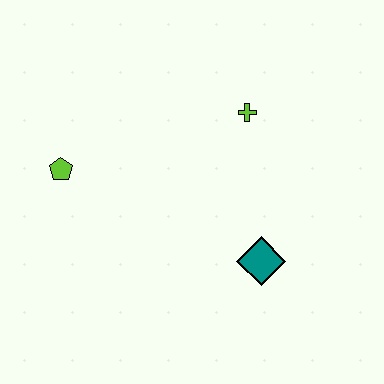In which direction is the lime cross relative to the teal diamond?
The lime cross is above the teal diamond.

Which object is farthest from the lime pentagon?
The teal diamond is farthest from the lime pentagon.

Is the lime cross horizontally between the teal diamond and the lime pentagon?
Yes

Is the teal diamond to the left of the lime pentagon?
No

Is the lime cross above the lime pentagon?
Yes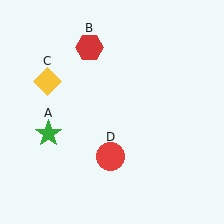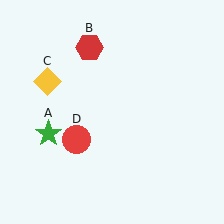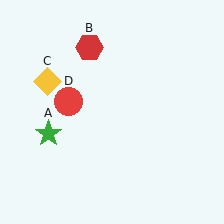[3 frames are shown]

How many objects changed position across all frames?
1 object changed position: red circle (object D).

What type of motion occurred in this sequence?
The red circle (object D) rotated clockwise around the center of the scene.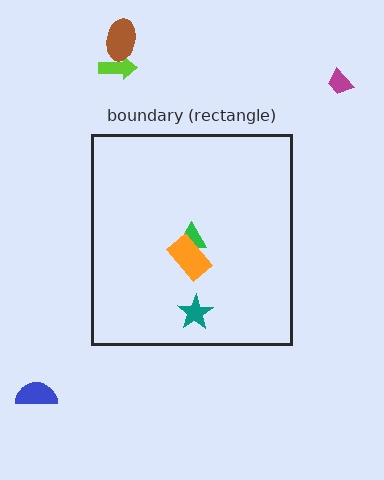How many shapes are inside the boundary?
3 inside, 4 outside.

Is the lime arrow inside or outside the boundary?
Outside.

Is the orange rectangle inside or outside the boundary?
Inside.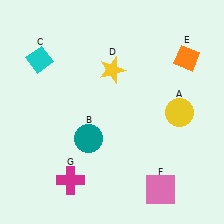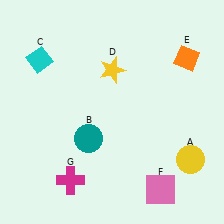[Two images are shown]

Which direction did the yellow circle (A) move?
The yellow circle (A) moved down.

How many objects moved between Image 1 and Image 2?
1 object moved between the two images.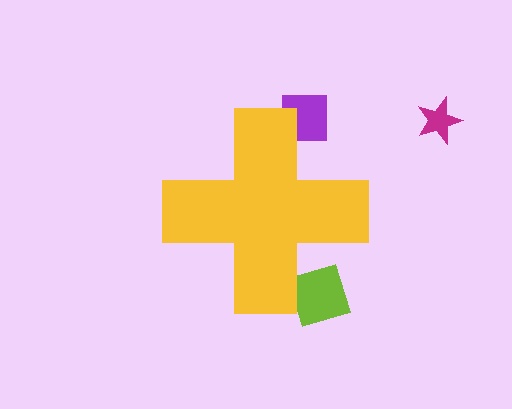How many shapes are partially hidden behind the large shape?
2 shapes are partially hidden.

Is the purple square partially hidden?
Yes, the purple square is partially hidden behind the yellow cross.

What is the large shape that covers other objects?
A yellow cross.